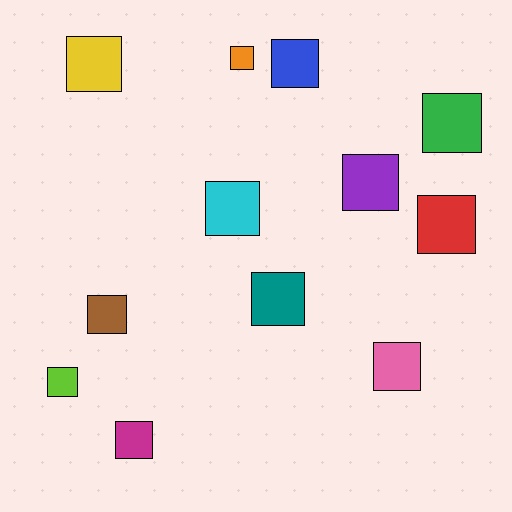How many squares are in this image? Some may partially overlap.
There are 12 squares.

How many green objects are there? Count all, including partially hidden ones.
There is 1 green object.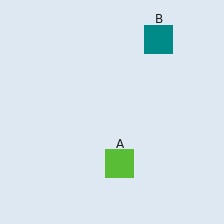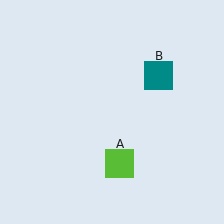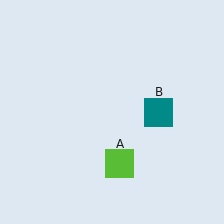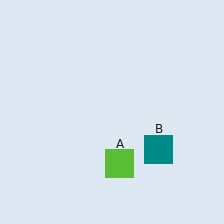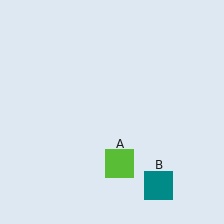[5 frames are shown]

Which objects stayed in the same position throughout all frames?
Lime square (object A) remained stationary.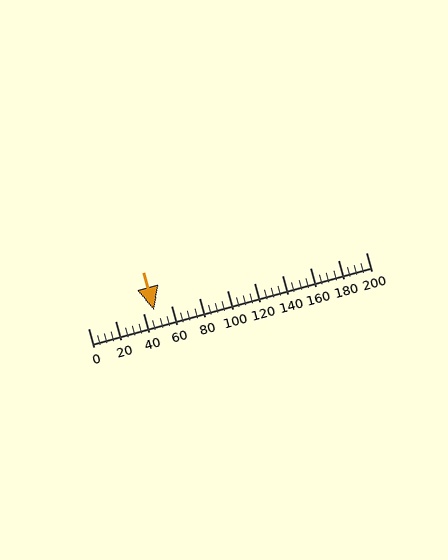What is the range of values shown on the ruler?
The ruler shows values from 0 to 200.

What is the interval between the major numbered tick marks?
The major tick marks are spaced 20 units apart.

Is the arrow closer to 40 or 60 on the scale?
The arrow is closer to 40.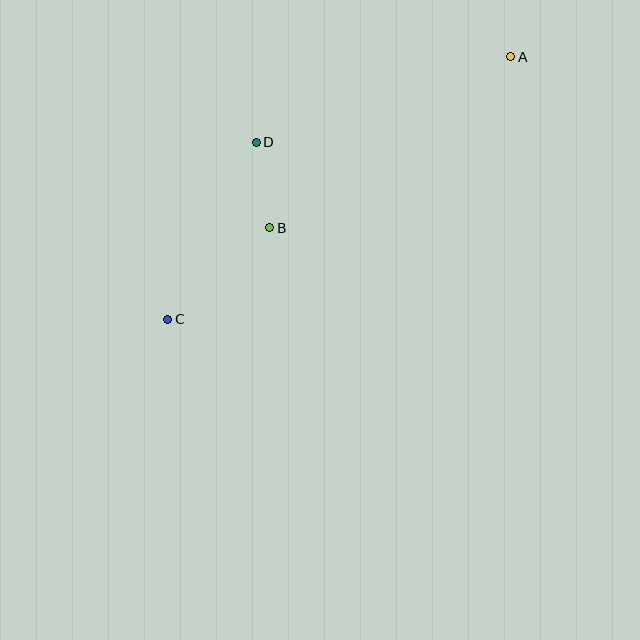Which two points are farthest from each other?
Points A and C are farthest from each other.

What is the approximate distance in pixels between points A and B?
The distance between A and B is approximately 296 pixels.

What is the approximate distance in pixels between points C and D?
The distance between C and D is approximately 198 pixels.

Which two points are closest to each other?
Points B and D are closest to each other.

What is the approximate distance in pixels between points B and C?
The distance between B and C is approximately 137 pixels.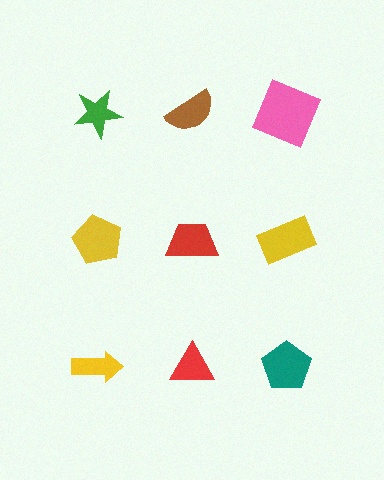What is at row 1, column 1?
A green star.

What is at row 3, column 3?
A teal pentagon.